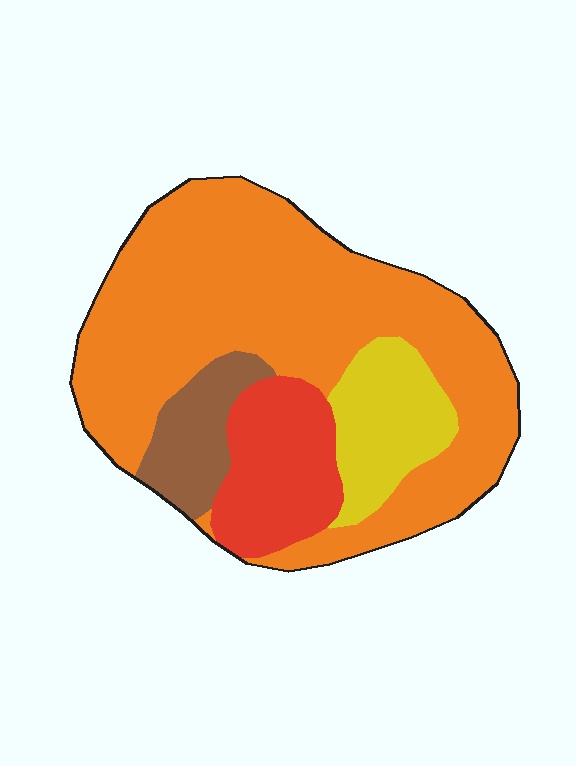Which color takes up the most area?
Orange, at roughly 65%.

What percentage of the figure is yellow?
Yellow covers about 15% of the figure.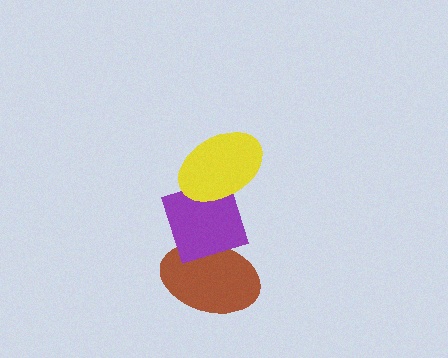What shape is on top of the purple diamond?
The yellow ellipse is on top of the purple diamond.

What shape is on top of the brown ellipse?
The purple diamond is on top of the brown ellipse.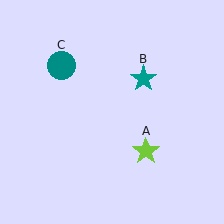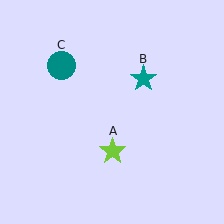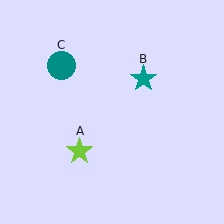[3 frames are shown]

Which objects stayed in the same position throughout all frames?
Teal star (object B) and teal circle (object C) remained stationary.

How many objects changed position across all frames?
1 object changed position: lime star (object A).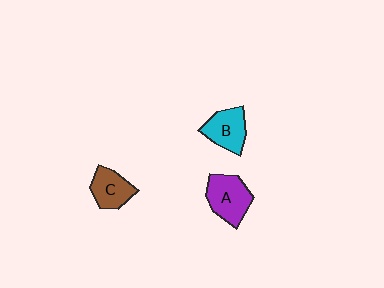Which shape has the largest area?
Shape A (purple).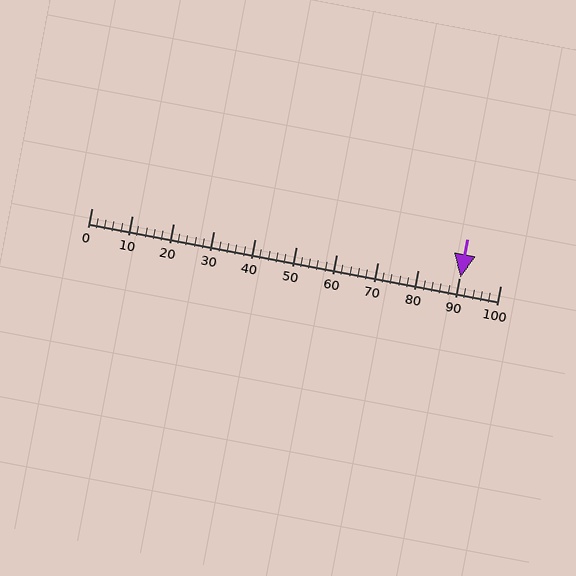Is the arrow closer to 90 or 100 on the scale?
The arrow is closer to 90.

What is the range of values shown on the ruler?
The ruler shows values from 0 to 100.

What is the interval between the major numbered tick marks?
The major tick marks are spaced 10 units apart.